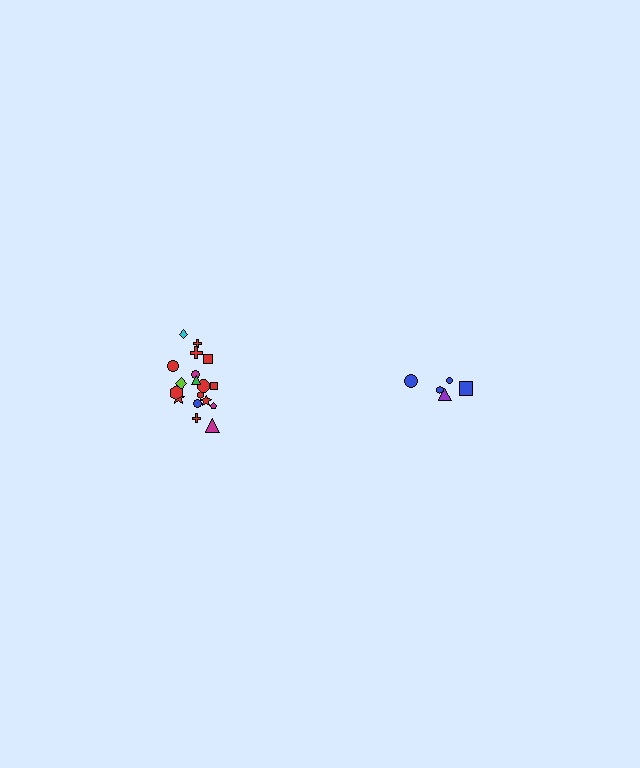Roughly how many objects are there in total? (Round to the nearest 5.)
Roughly 25 objects in total.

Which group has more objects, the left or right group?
The left group.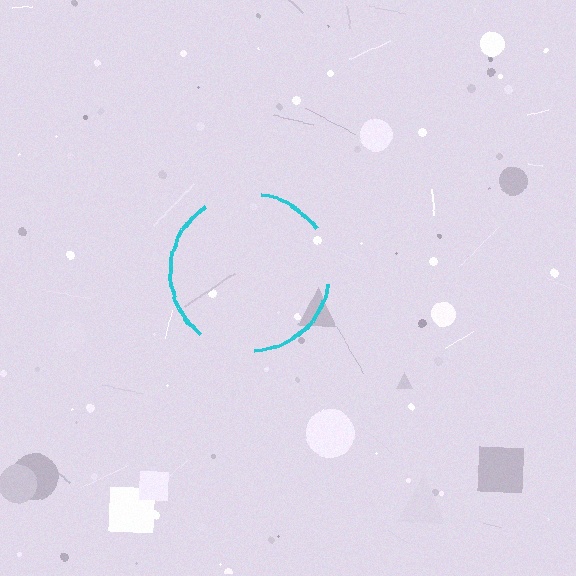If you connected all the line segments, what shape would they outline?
They would outline a circle.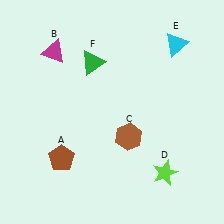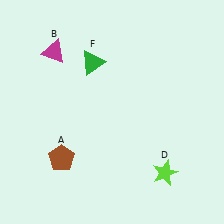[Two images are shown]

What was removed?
The brown hexagon (C), the cyan triangle (E) were removed in Image 2.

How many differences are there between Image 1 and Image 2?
There are 2 differences between the two images.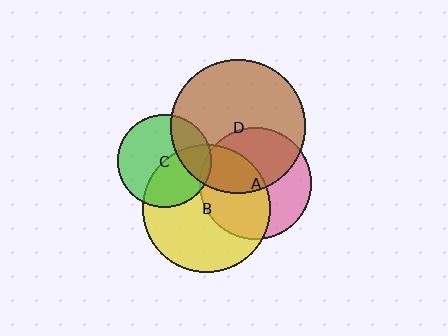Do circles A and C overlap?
Yes.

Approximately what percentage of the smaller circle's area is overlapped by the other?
Approximately 5%.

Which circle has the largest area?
Circle D (brown).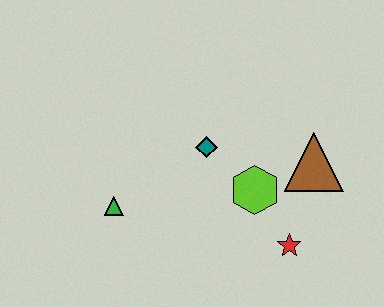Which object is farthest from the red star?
The green triangle is farthest from the red star.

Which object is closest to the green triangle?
The teal diamond is closest to the green triangle.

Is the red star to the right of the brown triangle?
No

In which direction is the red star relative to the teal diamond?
The red star is below the teal diamond.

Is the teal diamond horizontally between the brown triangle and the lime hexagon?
No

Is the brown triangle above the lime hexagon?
Yes